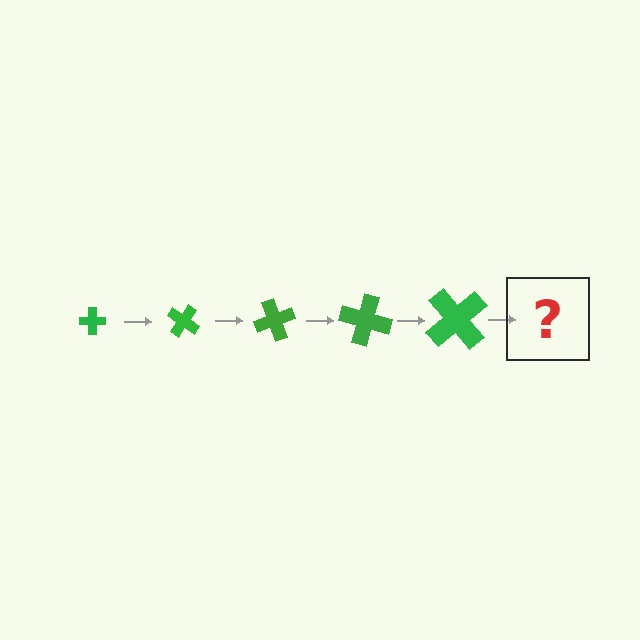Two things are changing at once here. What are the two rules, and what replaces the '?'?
The two rules are that the cross grows larger each step and it rotates 35 degrees each step. The '?' should be a cross, larger than the previous one and rotated 175 degrees from the start.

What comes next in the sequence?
The next element should be a cross, larger than the previous one and rotated 175 degrees from the start.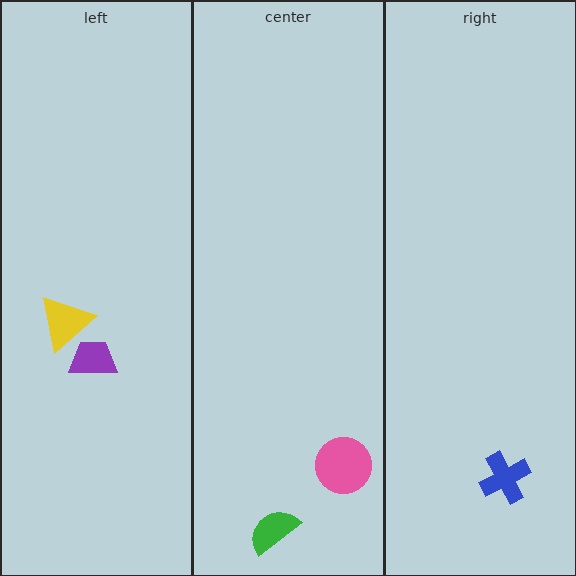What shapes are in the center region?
The pink circle, the green semicircle.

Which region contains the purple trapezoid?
The left region.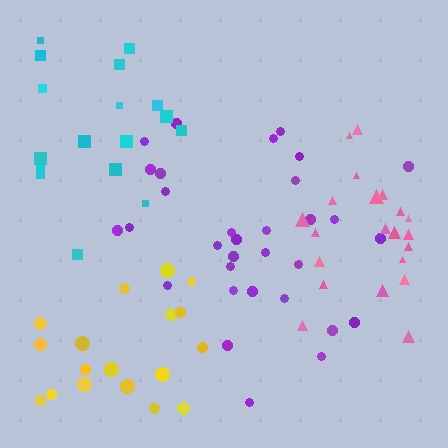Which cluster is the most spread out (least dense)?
Yellow.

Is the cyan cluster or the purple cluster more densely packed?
Purple.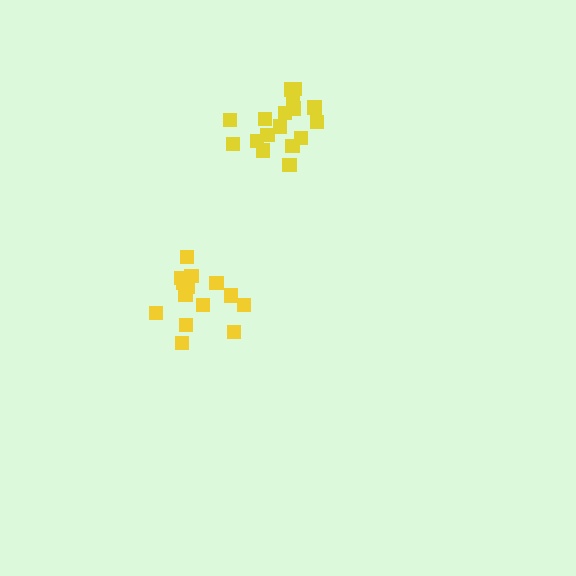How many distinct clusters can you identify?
There are 2 distinct clusters.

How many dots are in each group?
Group 1: 15 dots, Group 2: 18 dots (33 total).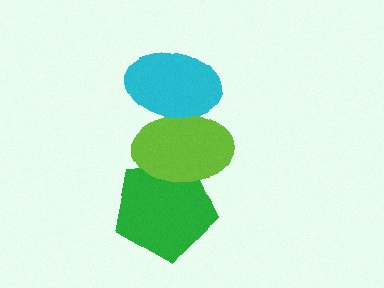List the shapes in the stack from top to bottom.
From top to bottom: the cyan ellipse, the lime ellipse, the green pentagon.